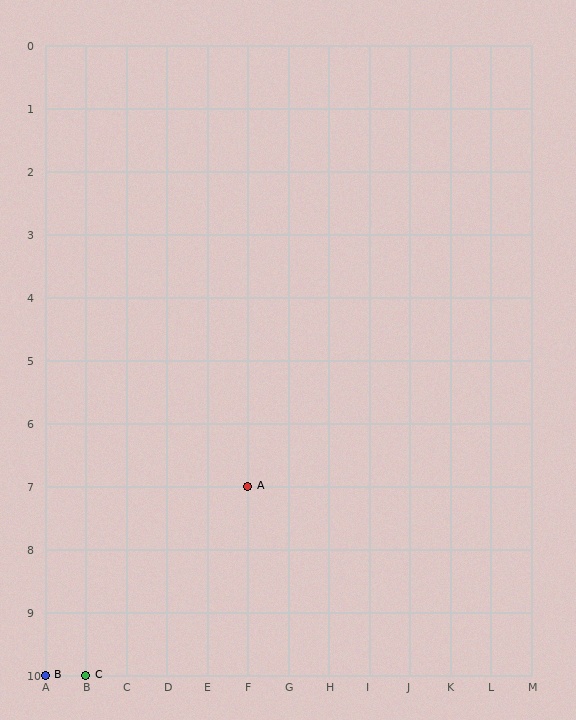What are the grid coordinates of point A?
Point A is at grid coordinates (F, 7).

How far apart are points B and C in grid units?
Points B and C are 1 column apart.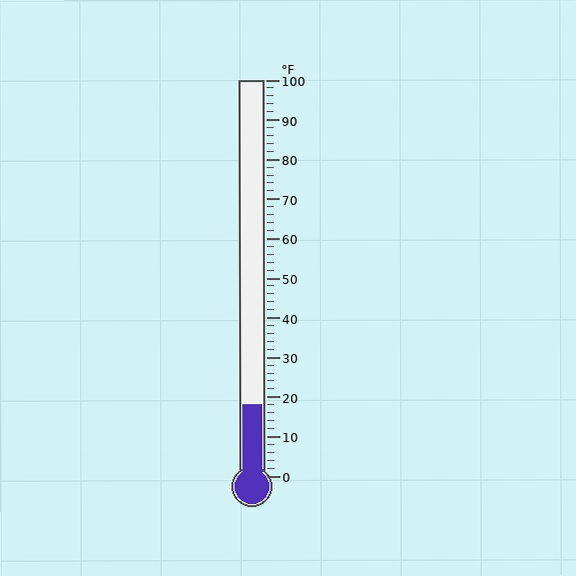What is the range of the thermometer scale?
The thermometer scale ranges from 0°F to 100°F.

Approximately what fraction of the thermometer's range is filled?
The thermometer is filled to approximately 20% of its range.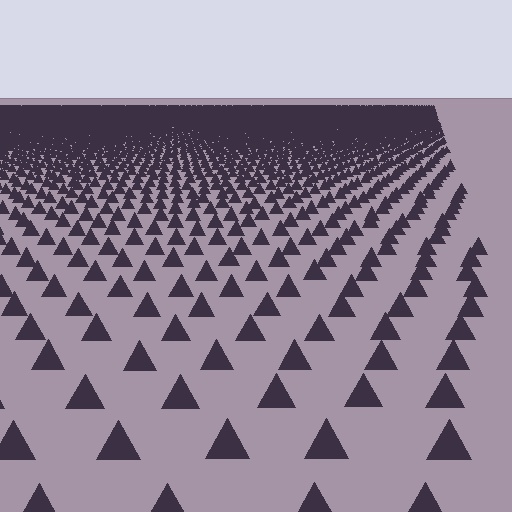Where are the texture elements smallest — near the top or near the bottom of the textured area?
Near the top.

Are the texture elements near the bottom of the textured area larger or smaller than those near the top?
Larger. Near the bottom, elements are closer to the viewer and appear at a bigger on-screen size.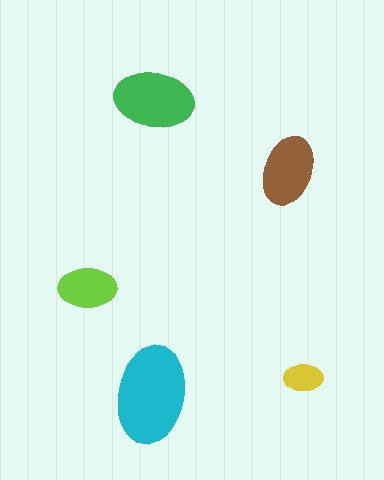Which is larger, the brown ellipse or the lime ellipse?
The brown one.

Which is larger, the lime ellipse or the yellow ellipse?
The lime one.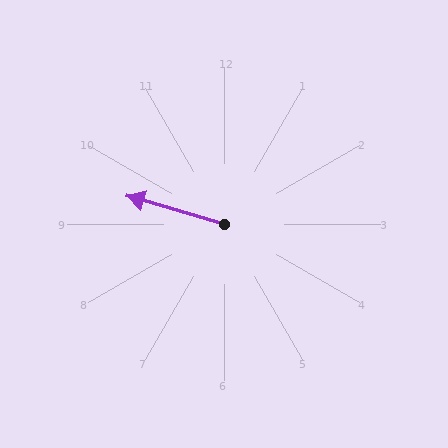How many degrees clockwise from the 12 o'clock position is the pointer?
Approximately 286 degrees.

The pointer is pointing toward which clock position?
Roughly 10 o'clock.